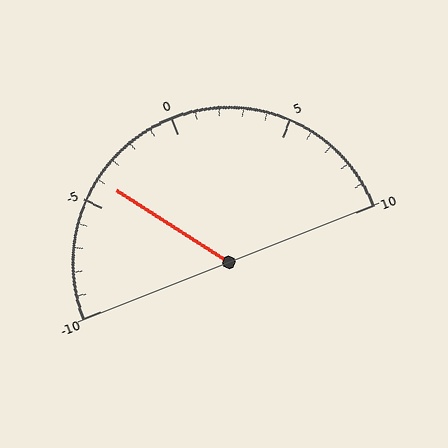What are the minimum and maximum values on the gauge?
The gauge ranges from -10 to 10.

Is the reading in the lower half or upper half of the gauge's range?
The reading is in the lower half of the range (-10 to 10).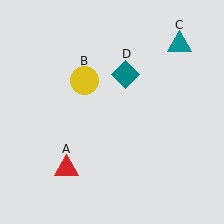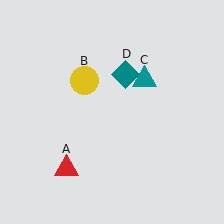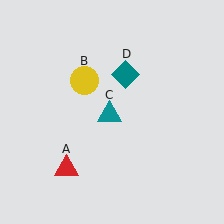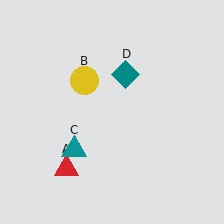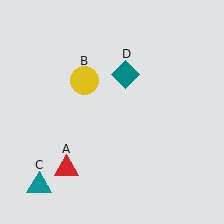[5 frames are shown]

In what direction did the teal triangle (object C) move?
The teal triangle (object C) moved down and to the left.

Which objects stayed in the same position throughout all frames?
Red triangle (object A) and yellow circle (object B) and teal diamond (object D) remained stationary.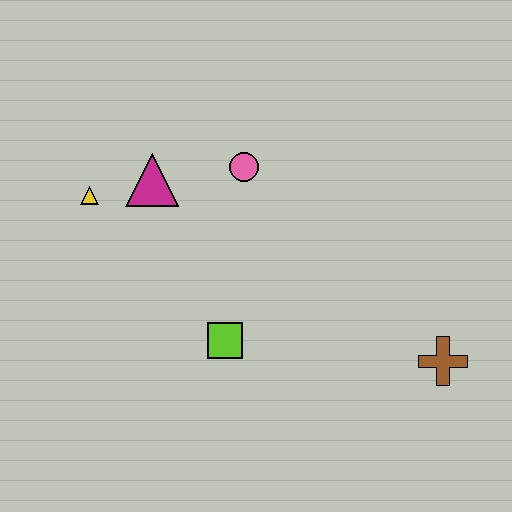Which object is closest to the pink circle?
The magenta triangle is closest to the pink circle.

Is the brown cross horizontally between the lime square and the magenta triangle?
No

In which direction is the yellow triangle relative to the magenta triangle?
The yellow triangle is to the left of the magenta triangle.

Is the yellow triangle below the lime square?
No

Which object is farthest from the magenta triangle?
The brown cross is farthest from the magenta triangle.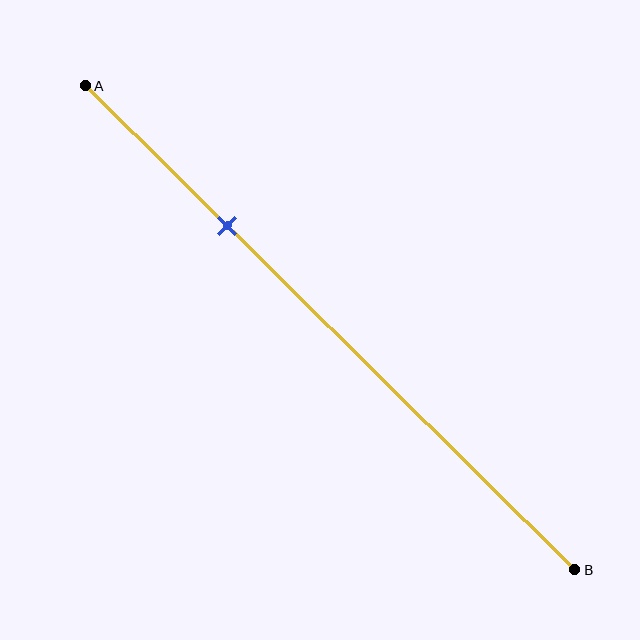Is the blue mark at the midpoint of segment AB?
No, the mark is at about 30% from A, not at the 50% midpoint.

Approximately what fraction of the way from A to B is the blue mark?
The blue mark is approximately 30% of the way from A to B.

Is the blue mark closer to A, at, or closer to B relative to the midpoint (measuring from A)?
The blue mark is closer to point A than the midpoint of segment AB.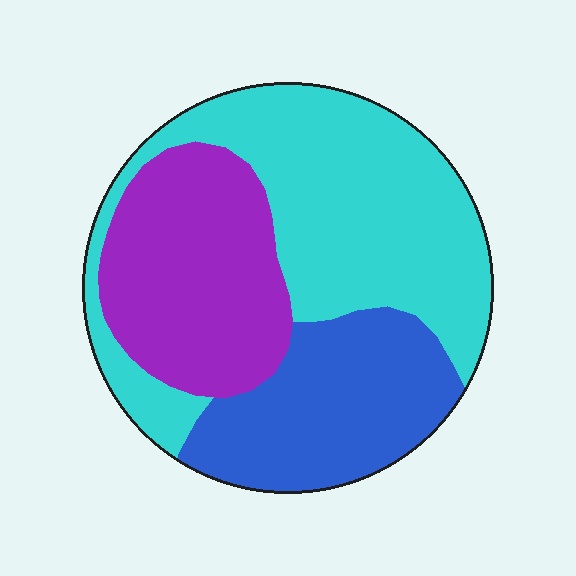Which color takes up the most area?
Cyan, at roughly 45%.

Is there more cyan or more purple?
Cyan.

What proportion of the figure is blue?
Blue takes up between a quarter and a half of the figure.